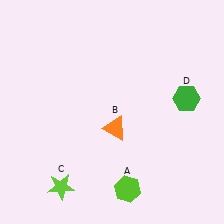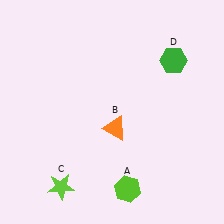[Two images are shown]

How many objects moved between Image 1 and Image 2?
1 object moved between the two images.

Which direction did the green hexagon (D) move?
The green hexagon (D) moved up.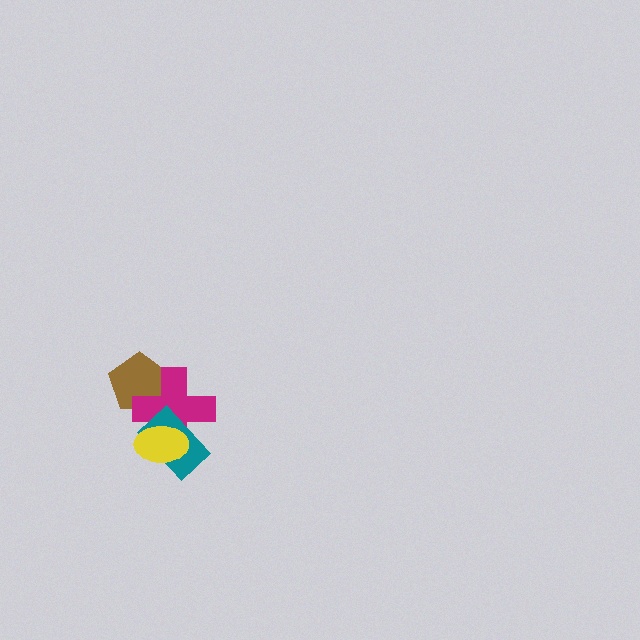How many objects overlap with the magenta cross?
3 objects overlap with the magenta cross.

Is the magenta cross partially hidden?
Yes, it is partially covered by another shape.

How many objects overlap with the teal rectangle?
2 objects overlap with the teal rectangle.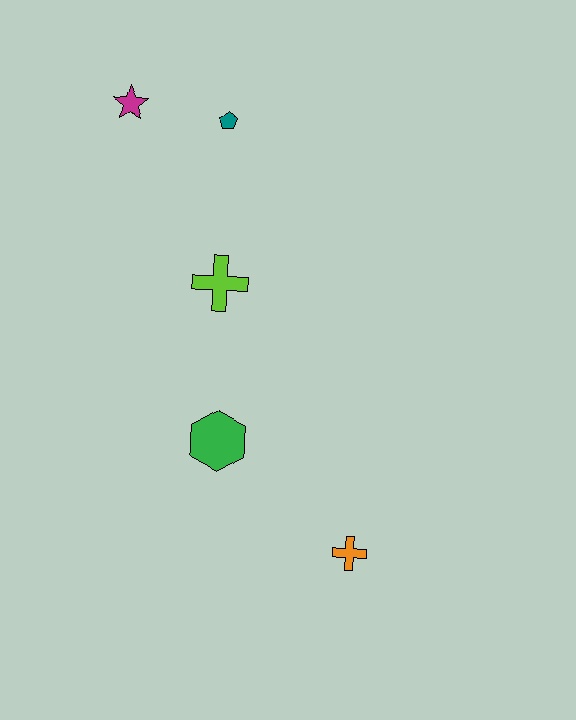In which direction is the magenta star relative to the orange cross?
The magenta star is above the orange cross.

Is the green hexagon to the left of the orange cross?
Yes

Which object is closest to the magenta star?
The teal pentagon is closest to the magenta star.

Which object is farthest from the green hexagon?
The magenta star is farthest from the green hexagon.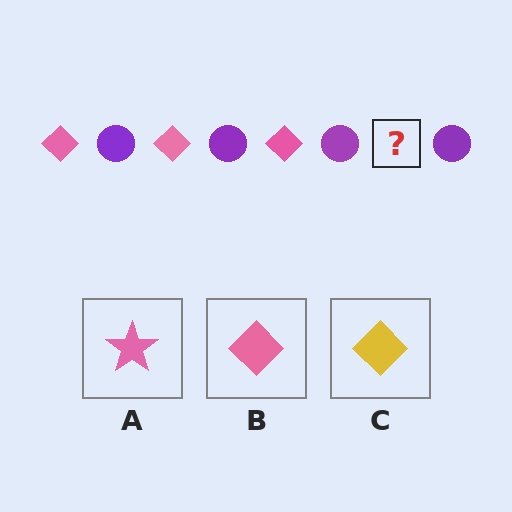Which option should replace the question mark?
Option B.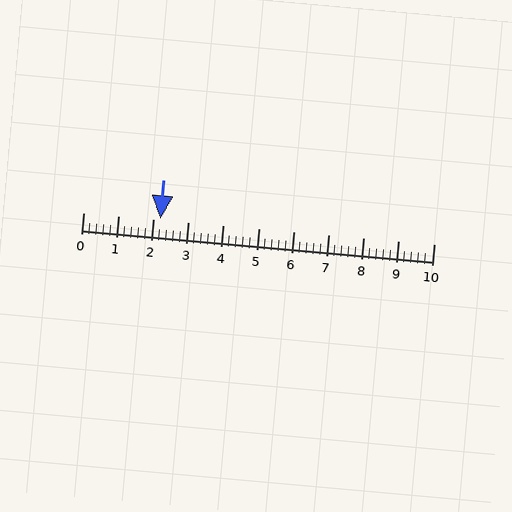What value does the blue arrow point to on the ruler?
The blue arrow points to approximately 2.2.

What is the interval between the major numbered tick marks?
The major tick marks are spaced 1 units apart.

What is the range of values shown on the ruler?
The ruler shows values from 0 to 10.